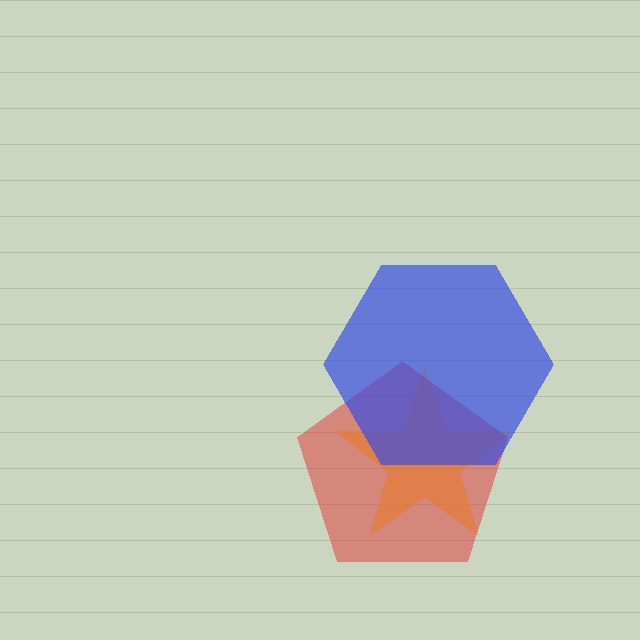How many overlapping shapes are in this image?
There are 3 overlapping shapes in the image.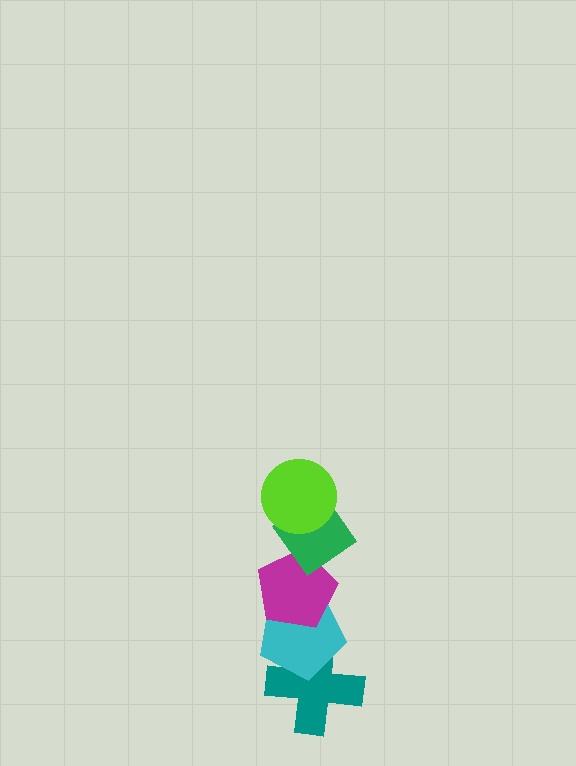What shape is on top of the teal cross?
The cyan pentagon is on top of the teal cross.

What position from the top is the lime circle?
The lime circle is 1st from the top.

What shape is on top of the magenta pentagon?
The green diamond is on top of the magenta pentagon.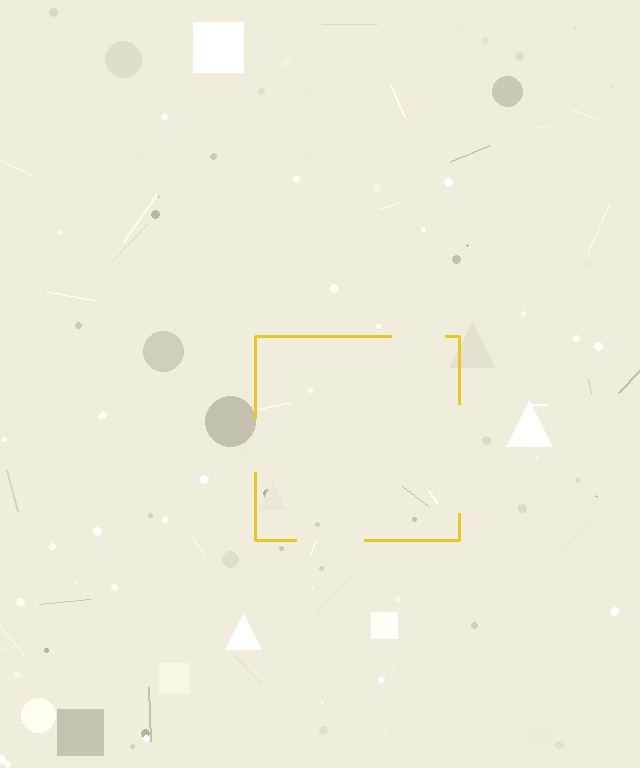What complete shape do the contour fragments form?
The contour fragments form a square.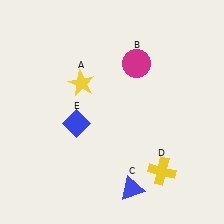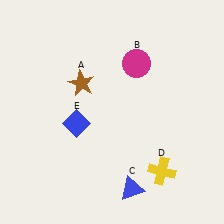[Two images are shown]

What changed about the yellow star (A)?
In Image 1, A is yellow. In Image 2, it changed to brown.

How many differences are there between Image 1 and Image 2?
There is 1 difference between the two images.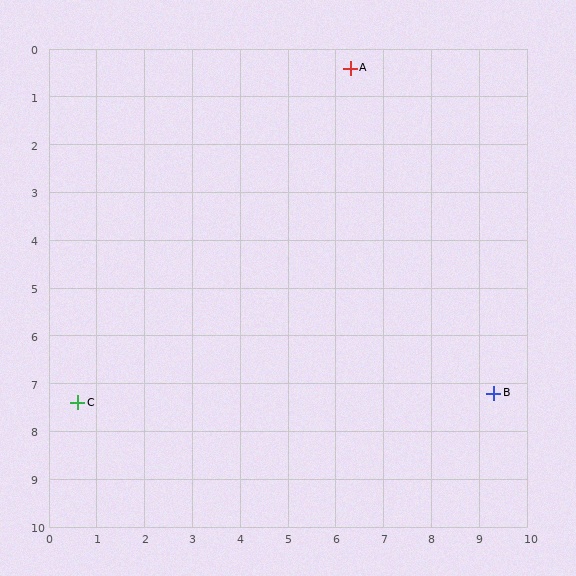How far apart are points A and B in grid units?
Points A and B are about 7.4 grid units apart.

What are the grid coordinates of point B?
Point B is at approximately (9.3, 7.2).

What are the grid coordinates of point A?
Point A is at approximately (6.3, 0.4).